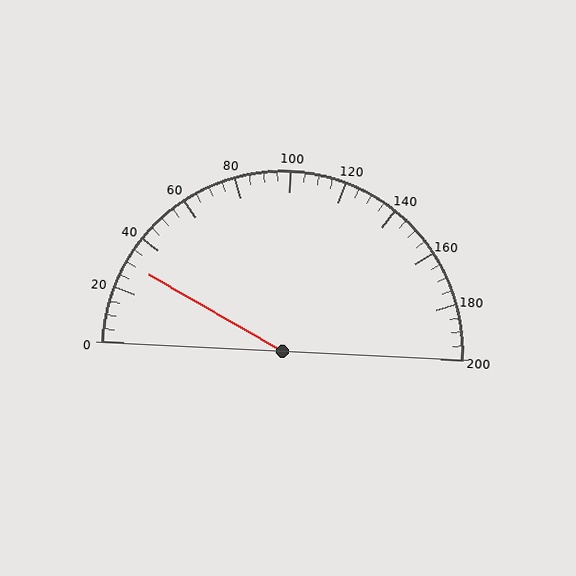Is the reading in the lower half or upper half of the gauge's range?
The reading is in the lower half of the range (0 to 200).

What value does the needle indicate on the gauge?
The needle indicates approximately 30.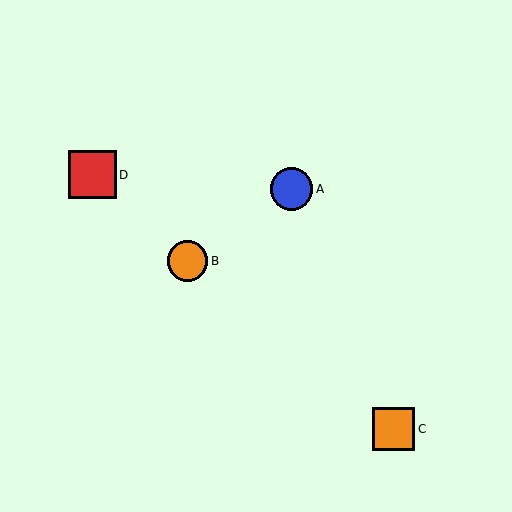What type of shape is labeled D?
Shape D is a red square.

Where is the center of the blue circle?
The center of the blue circle is at (292, 189).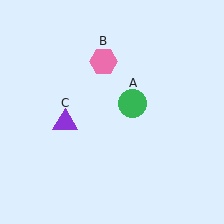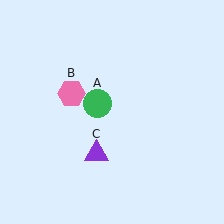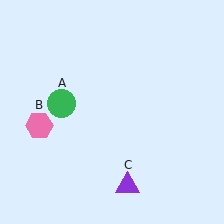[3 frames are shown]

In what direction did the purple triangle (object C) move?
The purple triangle (object C) moved down and to the right.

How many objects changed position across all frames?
3 objects changed position: green circle (object A), pink hexagon (object B), purple triangle (object C).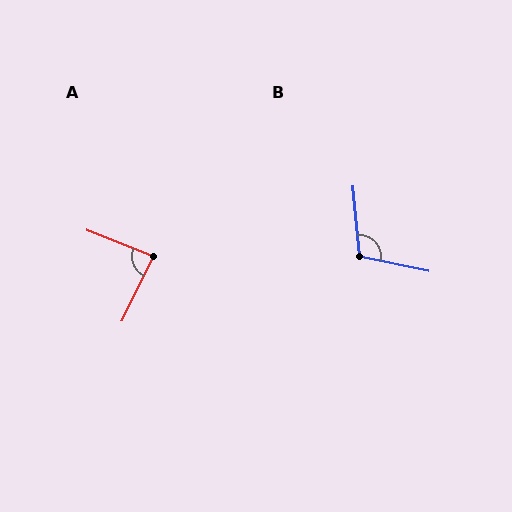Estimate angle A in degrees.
Approximately 86 degrees.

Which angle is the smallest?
A, at approximately 86 degrees.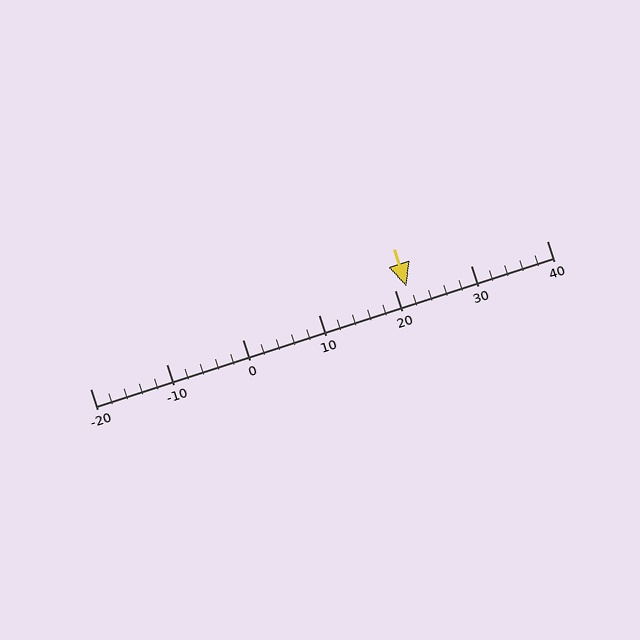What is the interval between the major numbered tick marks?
The major tick marks are spaced 10 units apart.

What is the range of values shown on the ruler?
The ruler shows values from -20 to 40.